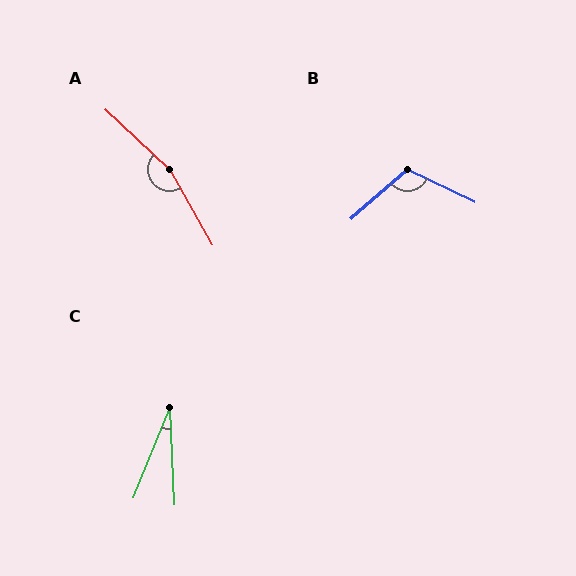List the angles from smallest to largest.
C (24°), B (114°), A (163°).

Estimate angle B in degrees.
Approximately 114 degrees.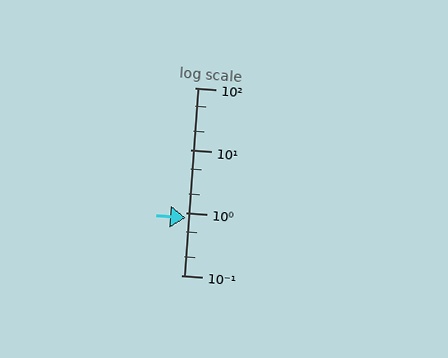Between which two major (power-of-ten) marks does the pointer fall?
The pointer is between 0.1 and 1.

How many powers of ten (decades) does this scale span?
The scale spans 3 decades, from 0.1 to 100.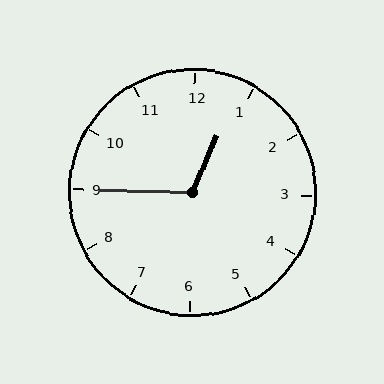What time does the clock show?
12:45.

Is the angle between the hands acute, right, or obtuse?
It is obtuse.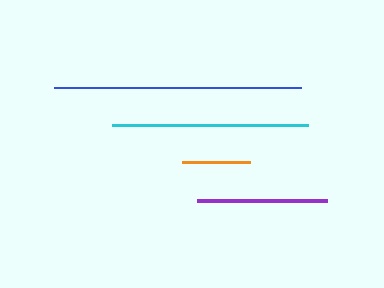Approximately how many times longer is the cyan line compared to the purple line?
The cyan line is approximately 1.5 times the length of the purple line.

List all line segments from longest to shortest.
From longest to shortest: blue, cyan, purple, orange.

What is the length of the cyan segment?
The cyan segment is approximately 197 pixels long.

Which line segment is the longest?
The blue line is the longest at approximately 247 pixels.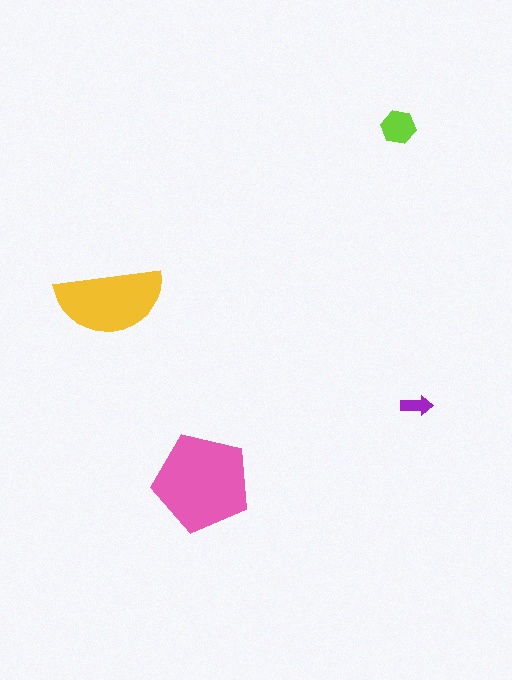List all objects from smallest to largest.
The purple arrow, the lime hexagon, the yellow semicircle, the pink pentagon.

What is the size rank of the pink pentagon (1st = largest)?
1st.